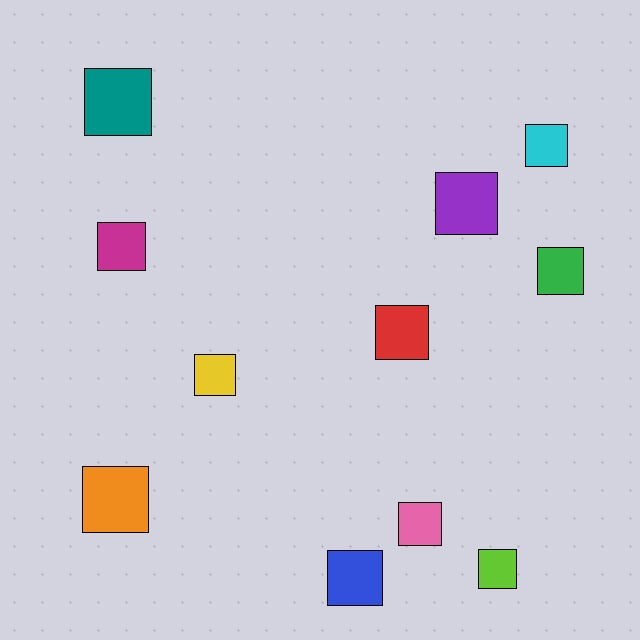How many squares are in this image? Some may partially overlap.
There are 11 squares.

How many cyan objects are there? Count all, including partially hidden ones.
There is 1 cyan object.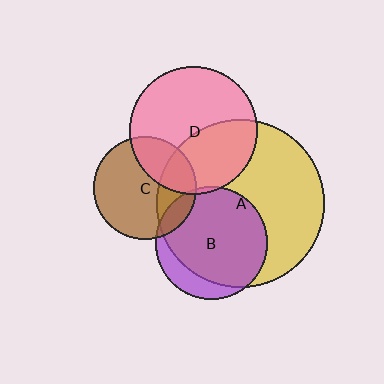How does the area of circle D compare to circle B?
Approximately 1.3 times.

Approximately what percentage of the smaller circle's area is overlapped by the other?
Approximately 30%.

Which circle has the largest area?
Circle A (yellow).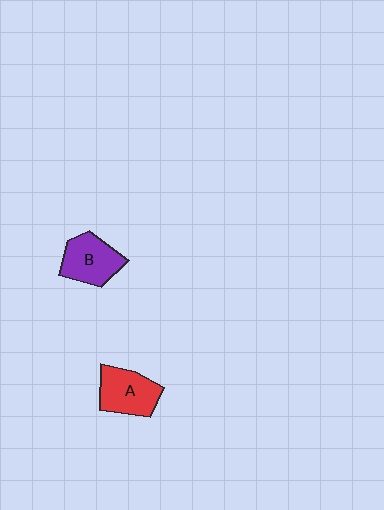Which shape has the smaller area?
Shape A (red).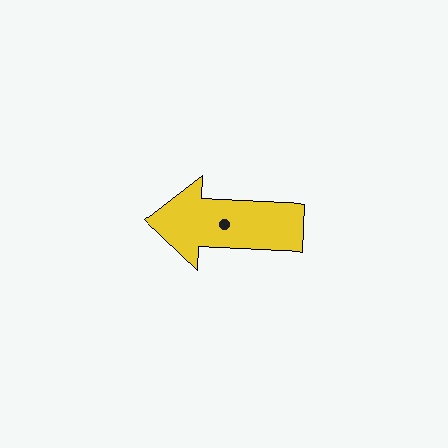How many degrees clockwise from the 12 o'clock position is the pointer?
Approximately 273 degrees.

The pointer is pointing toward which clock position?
Roughly 9 o'clock.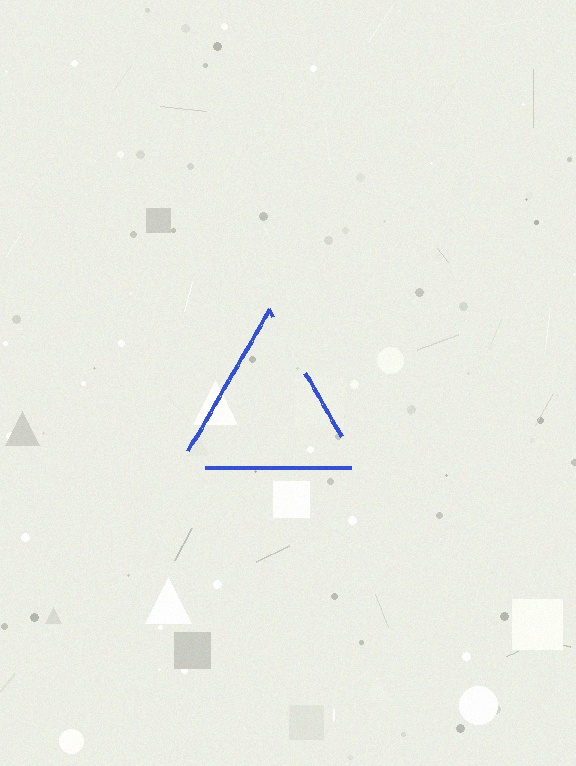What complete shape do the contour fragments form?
The contour fragments form a triangle.